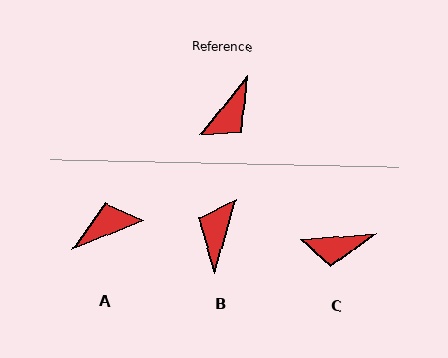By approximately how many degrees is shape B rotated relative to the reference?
Approximately 157 degrees clockwise.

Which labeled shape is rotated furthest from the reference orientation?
B, about 157 degrees away.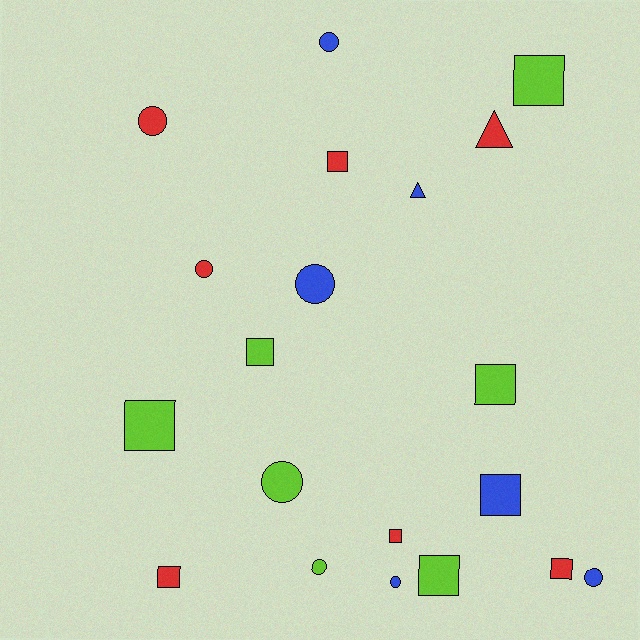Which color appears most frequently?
Red, with 7 objects.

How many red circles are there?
There are 2 red circles.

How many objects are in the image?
There are 20 objects.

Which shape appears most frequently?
Square, with 10 objects.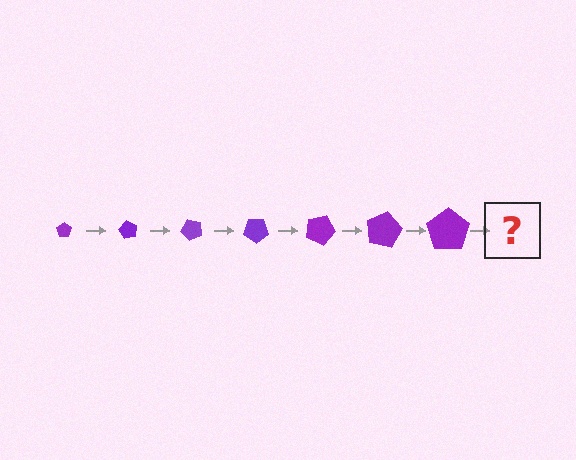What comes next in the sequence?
The next element should be a pentagon, larger than the previous one and rotated 420 degrees from the start.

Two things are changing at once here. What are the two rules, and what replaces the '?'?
The two rules are that the pentagon grows larger each step and it rotates 60 degrees each step. The '?' should be a pentagon, larger than the previous one and rotated 420 degrees from the start.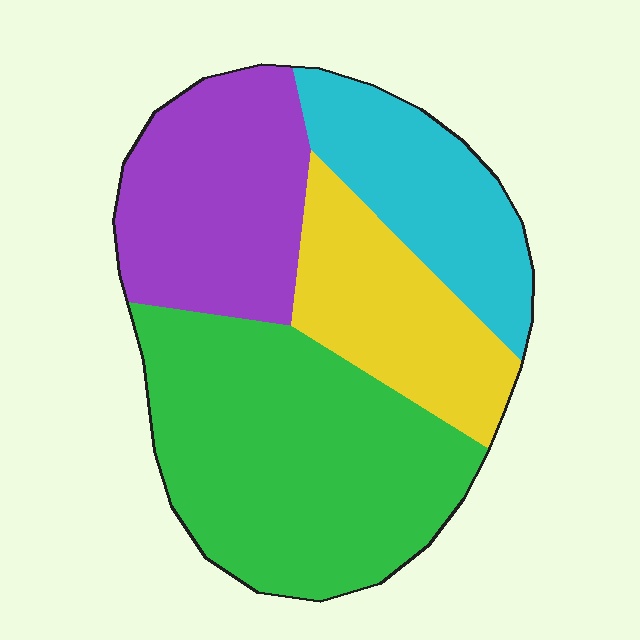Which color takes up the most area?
Green, at roughly 40%.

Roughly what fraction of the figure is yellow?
Yellow covers 18% of the figure.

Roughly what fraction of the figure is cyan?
Cyan covers about 20% of the figure.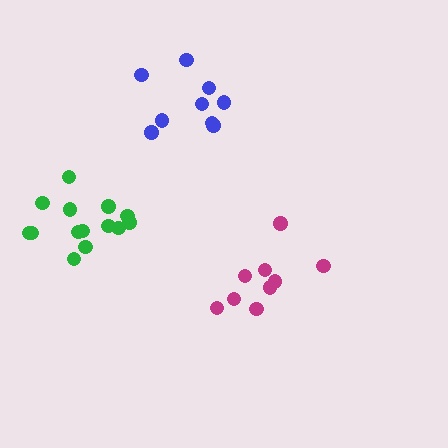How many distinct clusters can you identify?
There are 3 distinct clusters.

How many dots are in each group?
Group 1: 9 dots, Group 2: 14 dots, Group 3: 9 dots (32 total).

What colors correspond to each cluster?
The clusters are colored: magenta, green, blue.